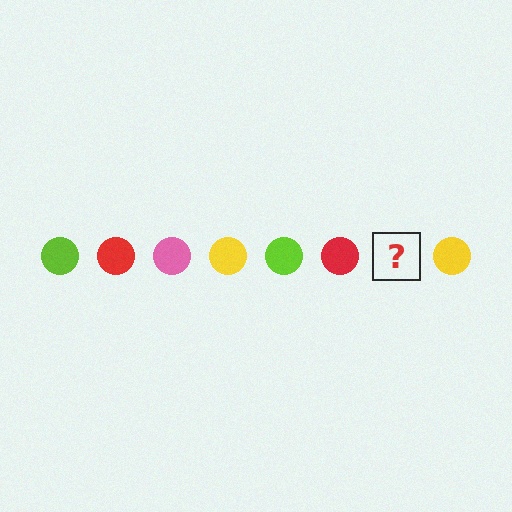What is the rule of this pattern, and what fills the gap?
The rule is that the pattern cycles through lime, red, pink, yellow circles. The gap should be filled with a pink circle.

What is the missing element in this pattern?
The missing element is a pink circle.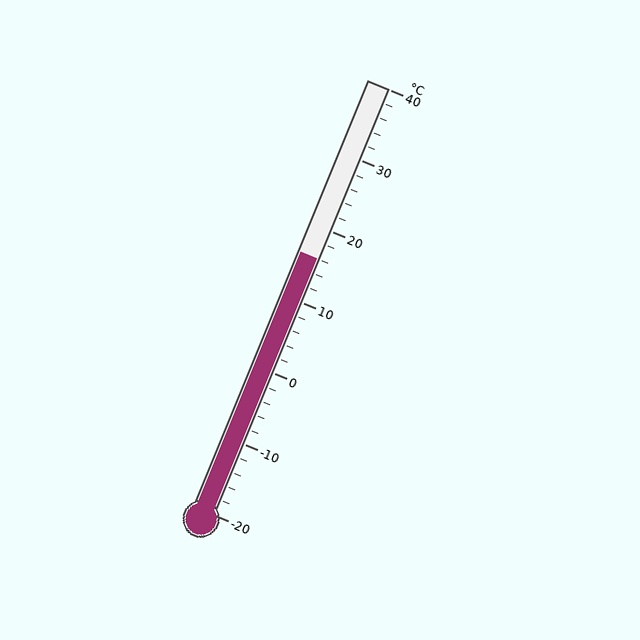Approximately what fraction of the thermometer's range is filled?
The thermometer is filled to approximately 60% of its range.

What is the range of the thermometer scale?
The thermometer scale ranges from -20°C to 40°C.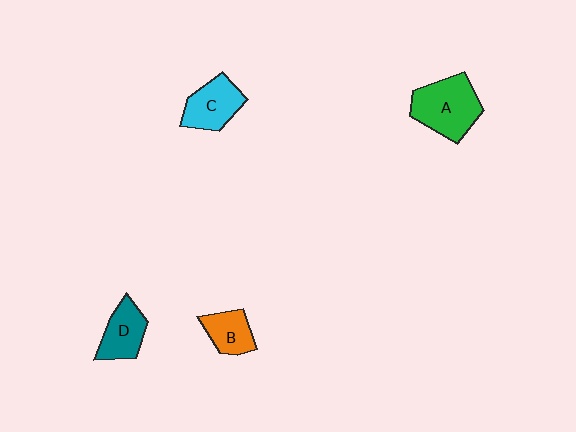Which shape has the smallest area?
Shape B (orange).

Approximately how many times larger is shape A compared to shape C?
Approximately 1.4 times.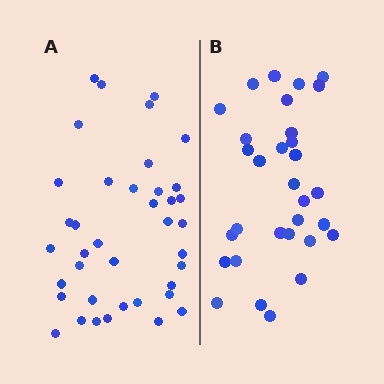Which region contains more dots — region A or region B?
Region A (the left region) has more dots.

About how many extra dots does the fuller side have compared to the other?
Region A has roughly 8 or so more dots than region B.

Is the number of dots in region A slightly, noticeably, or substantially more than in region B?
Region A has noticeably more, but not dramatically so. The ratio is roughly 1.3 to 1.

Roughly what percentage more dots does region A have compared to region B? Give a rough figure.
About 25% more.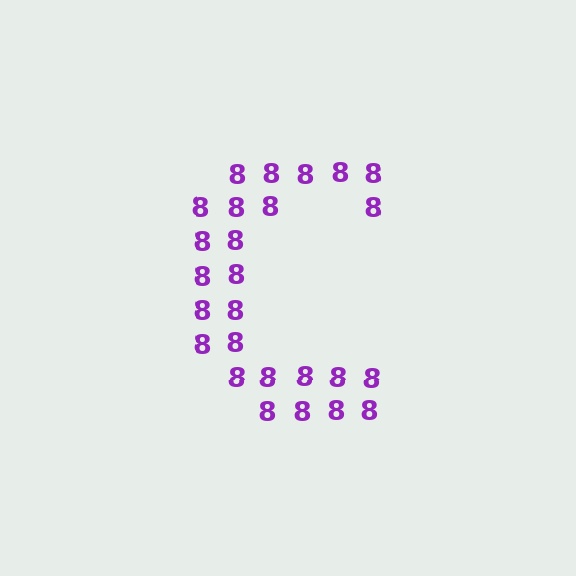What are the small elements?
The small elements are digit 8's.